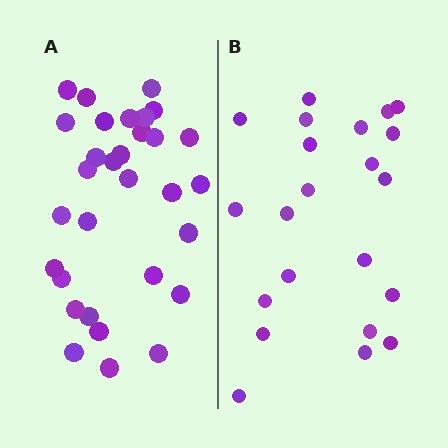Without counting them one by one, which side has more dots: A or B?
Region A (the left region) has more dots.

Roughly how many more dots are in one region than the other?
Region A has roughly 8 or so more dots than region B.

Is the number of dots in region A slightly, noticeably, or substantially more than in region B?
Region A has noticeably more, but not dramatically so. The ratio is roughly 1.4 to 1.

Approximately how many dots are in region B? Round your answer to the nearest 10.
About 20 dots. (The exact count is 22, which rounds to 20.)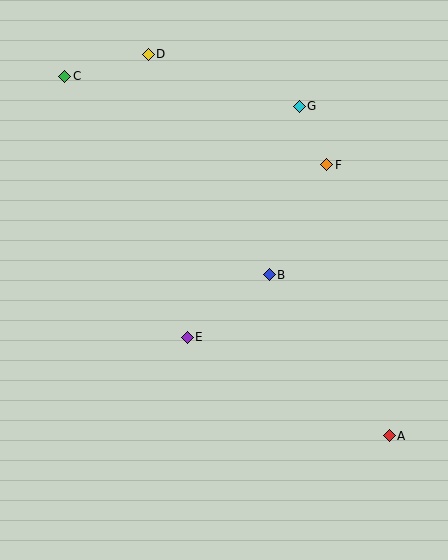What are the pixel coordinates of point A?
Point A is at (389, 436).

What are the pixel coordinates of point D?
Point D is at (148, 54).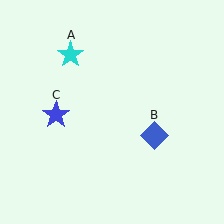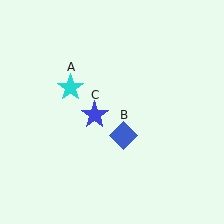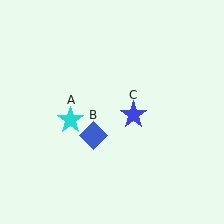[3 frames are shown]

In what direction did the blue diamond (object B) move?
The blue diamond (object B) moved left.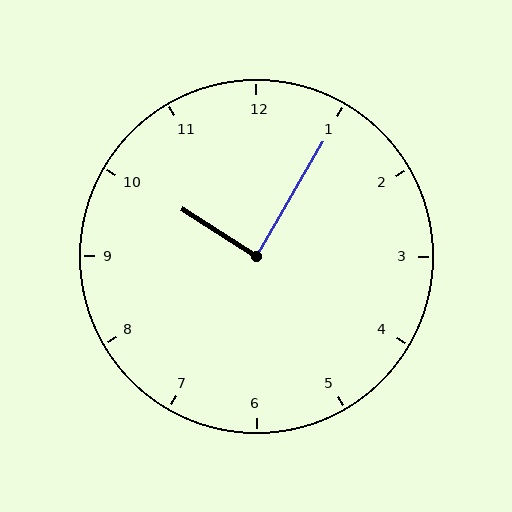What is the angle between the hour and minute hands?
Approximately 88 degrees.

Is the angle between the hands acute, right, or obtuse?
It is right.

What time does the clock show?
10:05.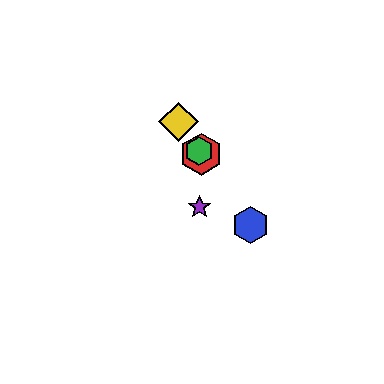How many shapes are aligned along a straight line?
4 shapes (the red hexagon, the blue hexagon, the green hexagon, the yellow diamond) are aligned along a straight line.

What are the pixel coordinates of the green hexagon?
The green hexagon is at (199, 151).